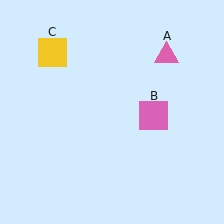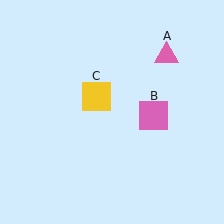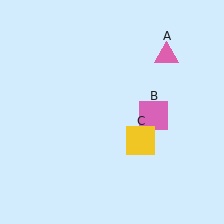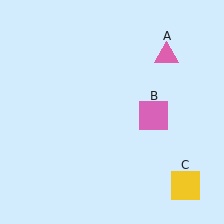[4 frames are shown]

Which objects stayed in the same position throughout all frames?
Pink triangle (object A) and pink square (object B) remained stationary.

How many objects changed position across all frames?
1 object changed position: yellow square (object C).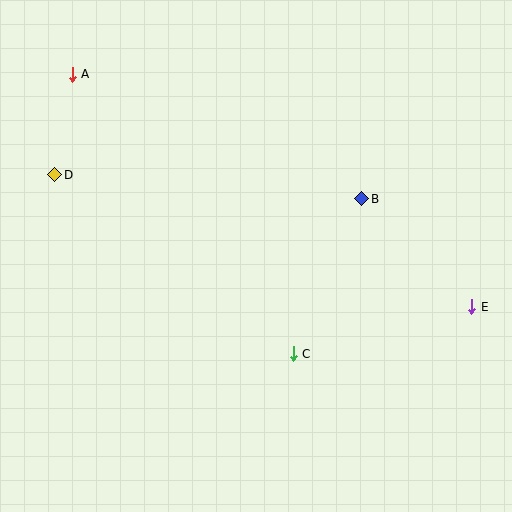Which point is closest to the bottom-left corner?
Point C is closest to the bottom-left corner.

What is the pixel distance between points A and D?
The distance between A and D is 102 pixels.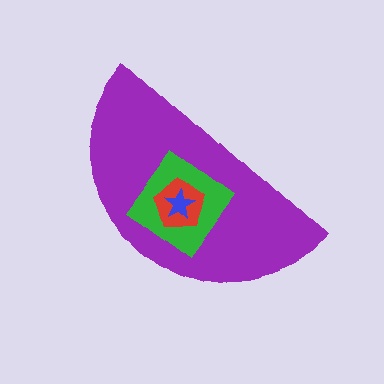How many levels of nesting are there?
4.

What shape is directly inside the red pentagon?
The blue star.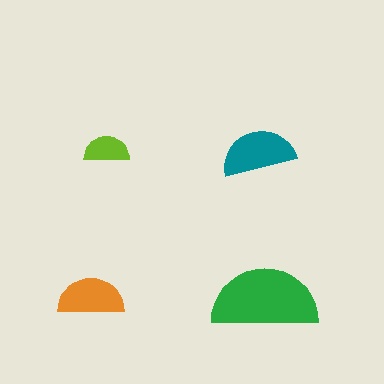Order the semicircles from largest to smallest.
the green one, the teal one, the orange one, the lime one.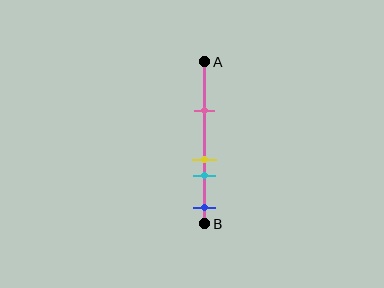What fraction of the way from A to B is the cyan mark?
The cyan mark is approximately 70% (0.7) of the way from A to B.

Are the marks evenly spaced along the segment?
No, the marks are not evenly spaced.